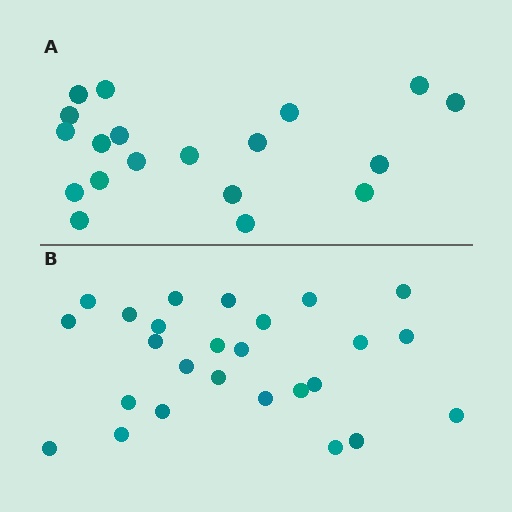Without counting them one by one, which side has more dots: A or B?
Region B (the bottom region) has more dots.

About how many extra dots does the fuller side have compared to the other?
Region B has roughly 8 or so more dots than region A.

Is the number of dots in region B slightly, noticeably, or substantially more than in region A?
Region B has noticeably more, but not dramatically so. The ratio is roughly 1.4 to 1.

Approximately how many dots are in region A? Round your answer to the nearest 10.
About 20 dots. (The exact count is 19, which rounds to 20.)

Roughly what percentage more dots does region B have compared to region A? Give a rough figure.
About 35% more.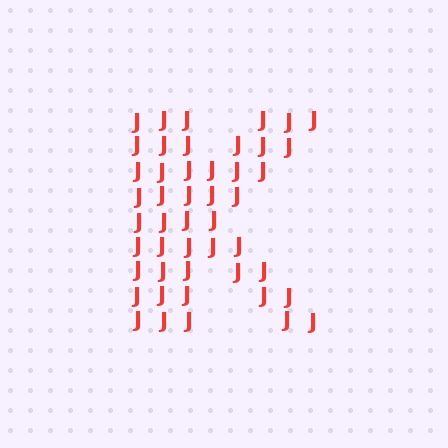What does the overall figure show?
The overall figure shows the letter K.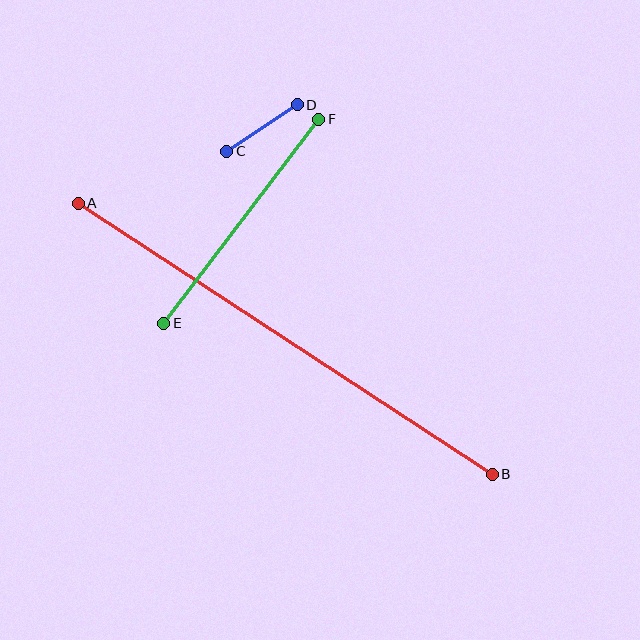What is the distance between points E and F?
The distance is approximately 256 pixels.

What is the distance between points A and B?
The distance is approximately 495 pixels.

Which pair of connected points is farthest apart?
Points A and B are farthest apart.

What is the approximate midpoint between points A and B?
The midpoint is at approximately (285, 339) pixels.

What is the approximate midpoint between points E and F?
The midpoint is at approximately (241, 221) pixels.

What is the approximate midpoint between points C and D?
The midpoint is at approximately (262, 128) pixels.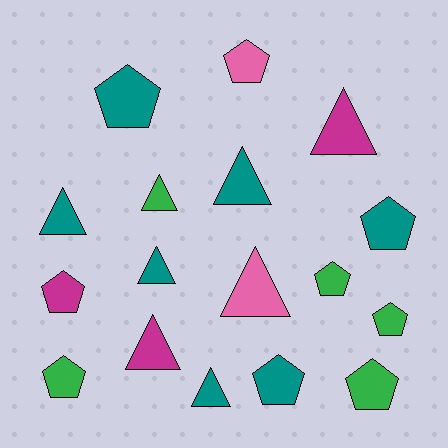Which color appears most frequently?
Teal, with 7 objects.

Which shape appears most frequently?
Pentagon, with 9 objects.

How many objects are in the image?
There are 17 objects.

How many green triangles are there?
There is 1 green triangle.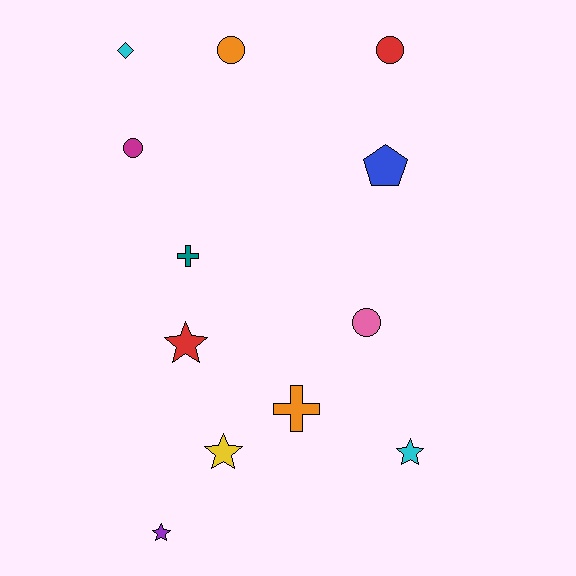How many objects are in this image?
There are 12 objects.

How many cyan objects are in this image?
There are 2 cyan objects.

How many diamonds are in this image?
There is 1 diamond.